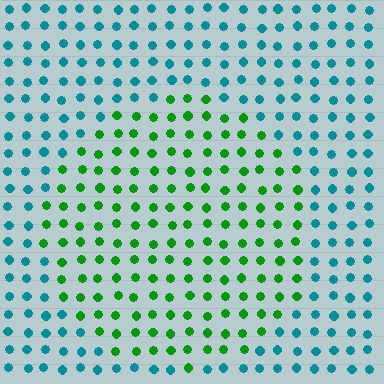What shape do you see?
I see a circle.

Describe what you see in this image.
The image is filled with small teal elements in a uniform arrangement. A circle-shaped region is visible where the elements are tinted to a slightly different hue, forming a subtle color boundary.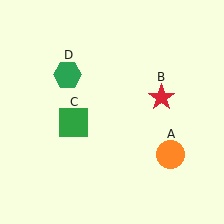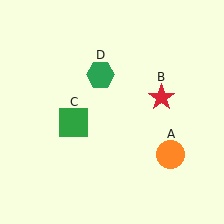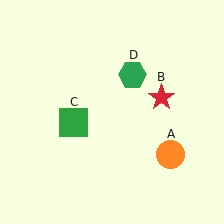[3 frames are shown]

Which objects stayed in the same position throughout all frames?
Orange circle (object A) and red star (object B) and green square (object C) remained stationary.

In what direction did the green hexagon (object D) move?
The green hexagon (object D) moved right.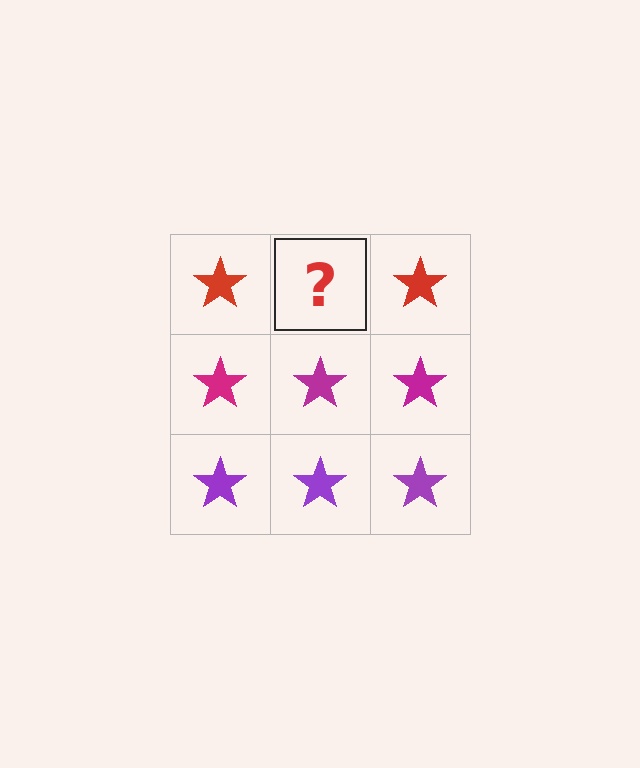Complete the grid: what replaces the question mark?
The question mark should be replaced with a red star.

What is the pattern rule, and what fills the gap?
The rule is that each row has a consistent color. The gap should be filled with a red star.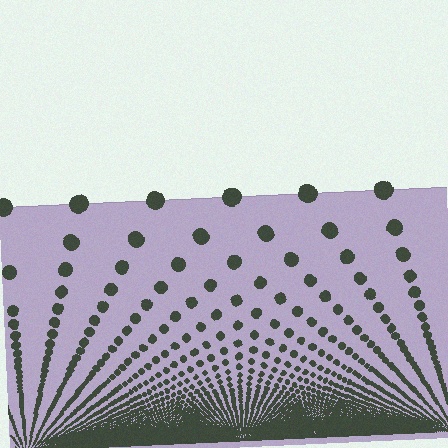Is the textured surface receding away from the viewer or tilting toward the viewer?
The surface appears to tilt toward the viewer. Texture elements get larger and sparser toward the top.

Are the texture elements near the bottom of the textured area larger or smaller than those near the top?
Smaller. The gradient is inverted — elements near the bottom are smaller and denser.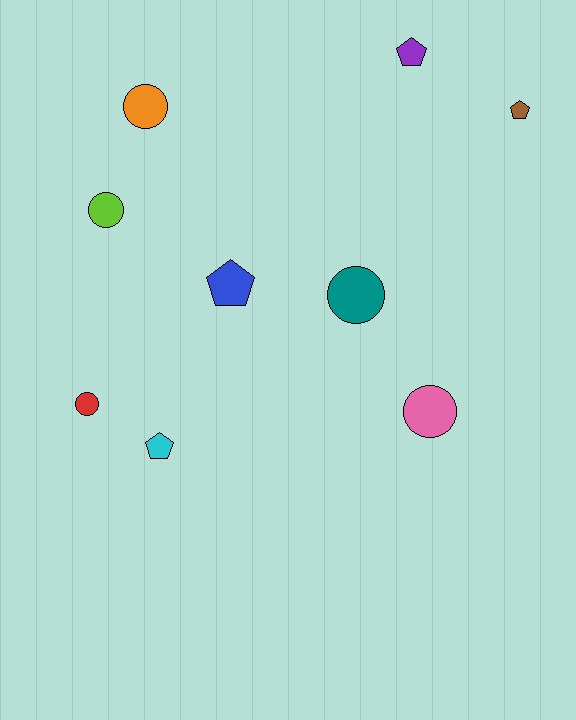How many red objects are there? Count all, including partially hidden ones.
There is 1 red object.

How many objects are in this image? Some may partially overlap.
There are 9 objects.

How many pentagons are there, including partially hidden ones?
There are 4 pentagons.